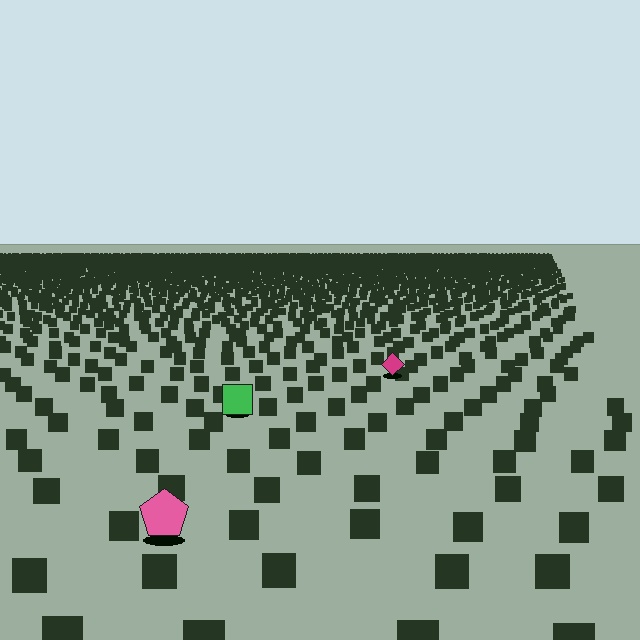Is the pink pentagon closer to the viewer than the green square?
Yes. The pink pentagon is closer — you can tell from the texture gradient: the ground texture is coarser near it.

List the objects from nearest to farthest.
From nearest to farthest: the pink pentagon, the green square, the magenta diamond.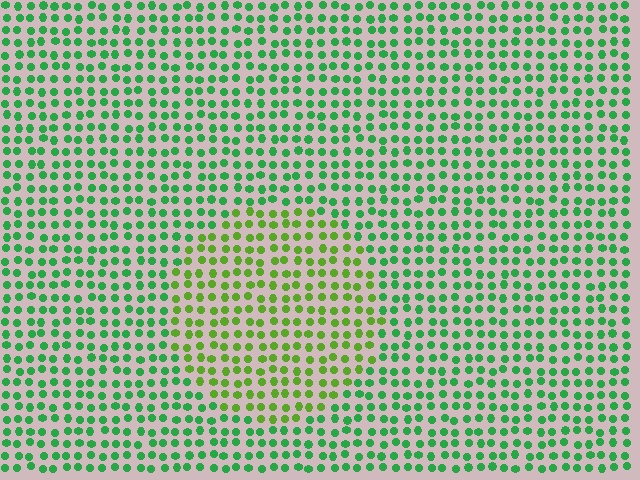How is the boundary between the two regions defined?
The boundary is defined purely by a slight shift in hue (about 37 degrees). Spacing, size, and orientation are identical on both sides.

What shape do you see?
I see a circle.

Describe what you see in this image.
The image is filled with small green elements in a uniform arrangement. A circle-shaped region is visible where the elements are tinted to a slightly different hue, forming a subtle color boundary.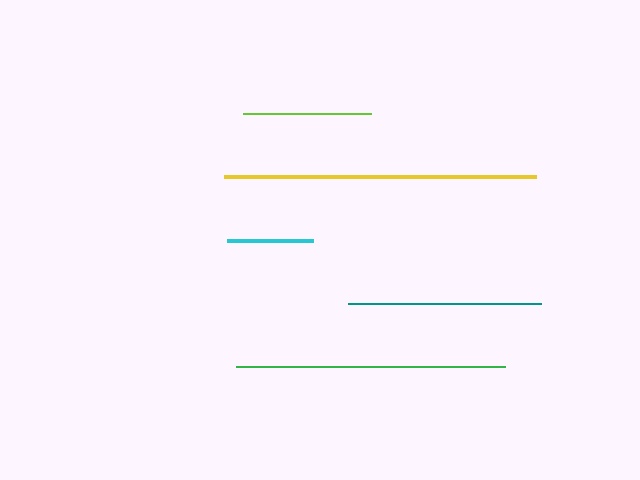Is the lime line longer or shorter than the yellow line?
The yellow line is longer than the lime line.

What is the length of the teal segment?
The teal segment is approximately 193 pixels long.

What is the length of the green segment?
The green segment is approximately 269 pixels long.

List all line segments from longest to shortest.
From longest to shortest: yellow, green, teal, lime, cyan.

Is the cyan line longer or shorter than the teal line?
The teal line is longer than the cyan line.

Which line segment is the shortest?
The cyan line is the shortest at approximately 86 pixels.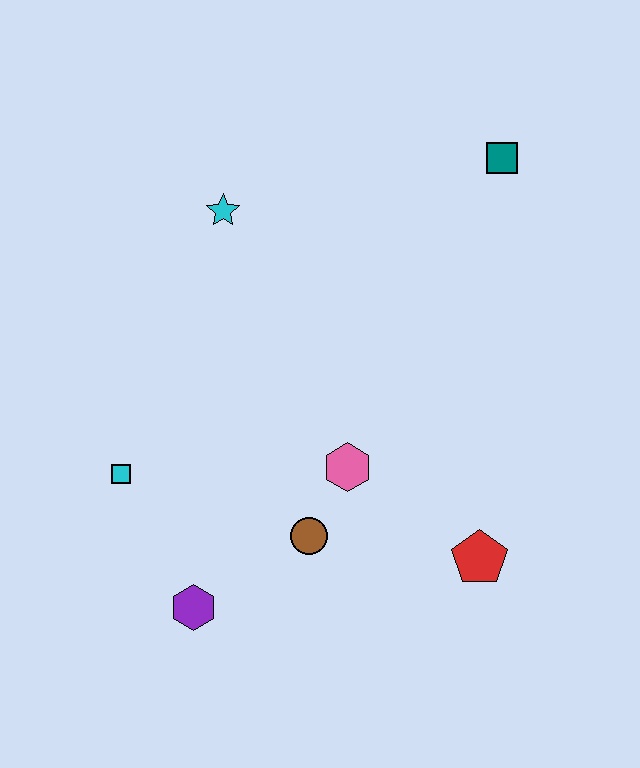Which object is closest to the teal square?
The cyan star is closest to the teal square.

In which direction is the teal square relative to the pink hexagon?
The teal square is above the pink hexagon.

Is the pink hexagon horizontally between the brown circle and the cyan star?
No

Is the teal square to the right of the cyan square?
Yes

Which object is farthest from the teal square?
The purple hexagon is farthest from the teal square.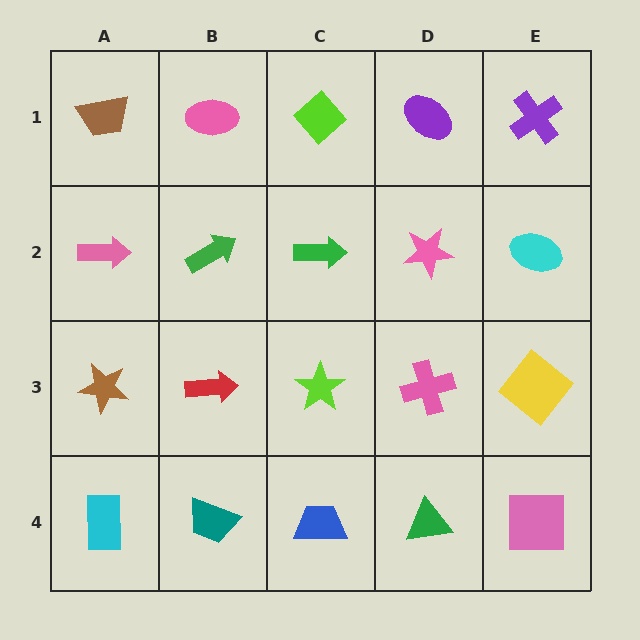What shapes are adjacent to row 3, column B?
A green arrow (row 2, column B), a teal trapezoid (row 4, column B), a brown star (row 3, column A), a lime star (row 3, column C).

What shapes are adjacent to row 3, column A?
A pink arrow (row 2, column A), a cyan rectangle (row 4, column A), a red arrow (row 3, column B).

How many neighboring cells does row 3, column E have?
3.